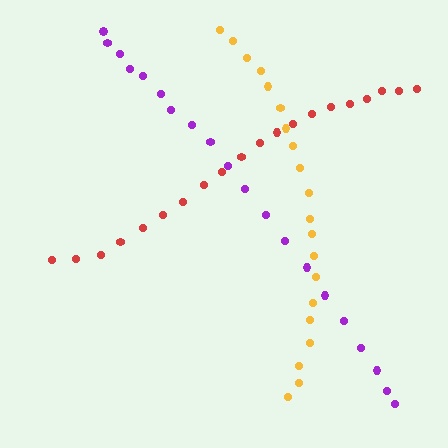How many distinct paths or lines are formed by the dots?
There are 3 distinct paths.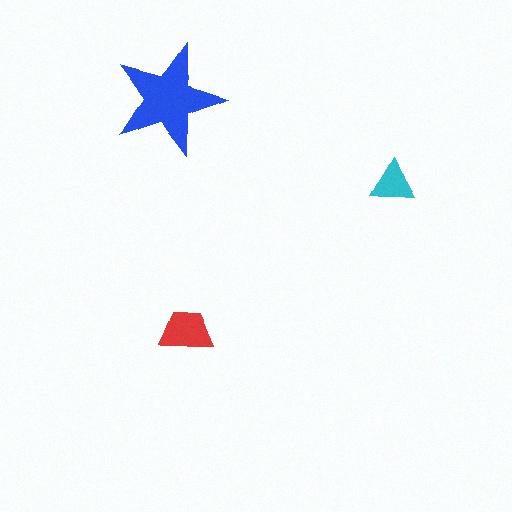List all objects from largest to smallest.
The blue star, the red trapezoid, the cyan triangle.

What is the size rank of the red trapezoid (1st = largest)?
2nd.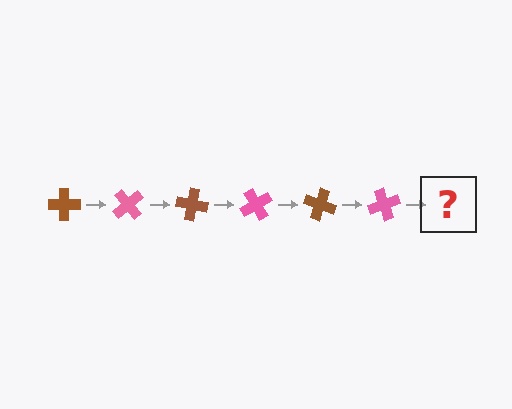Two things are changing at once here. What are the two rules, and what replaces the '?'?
The two rules are that it rotates 50 degrees each step and the color cycles through brown and pink. The '?' should be a brown cross, rotated 300 degrees from the start.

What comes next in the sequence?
The next element should be a brown cross, rotated 300 degrees from the start.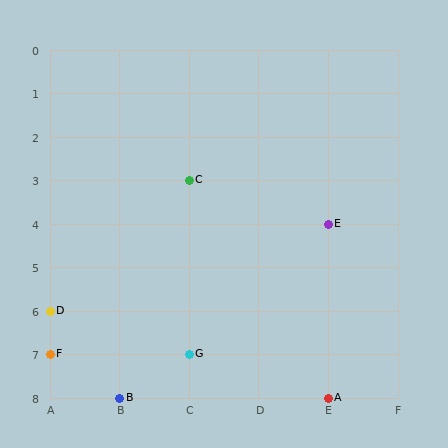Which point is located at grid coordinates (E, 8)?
Point A is at (E, 8).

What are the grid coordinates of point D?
Point D is at grid coordinates (A, 6).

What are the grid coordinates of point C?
Point C is at grid coordinates (C, 3).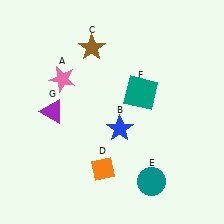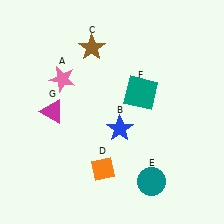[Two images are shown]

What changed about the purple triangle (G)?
In Image 1, G is purple. In Image 2, it changed to magenta.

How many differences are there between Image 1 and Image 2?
There is 1 difference between the two images.